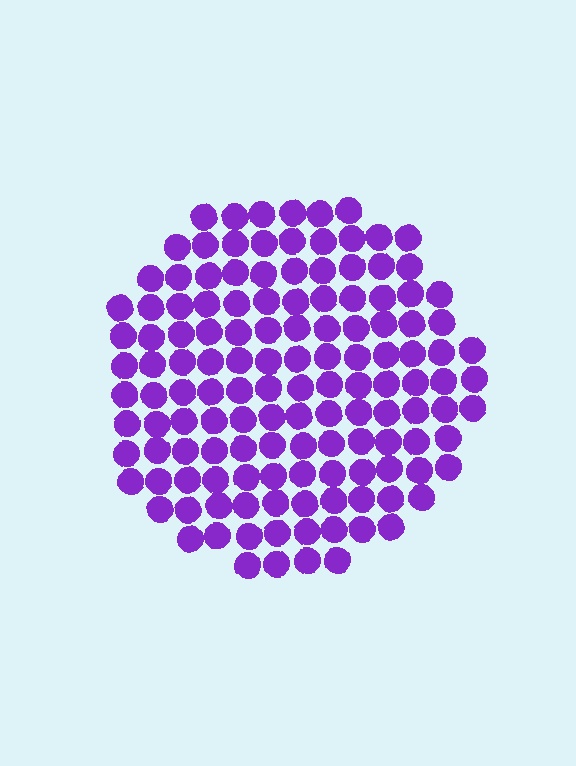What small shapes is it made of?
It is made of small circles.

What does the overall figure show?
The overall figure shows a circle.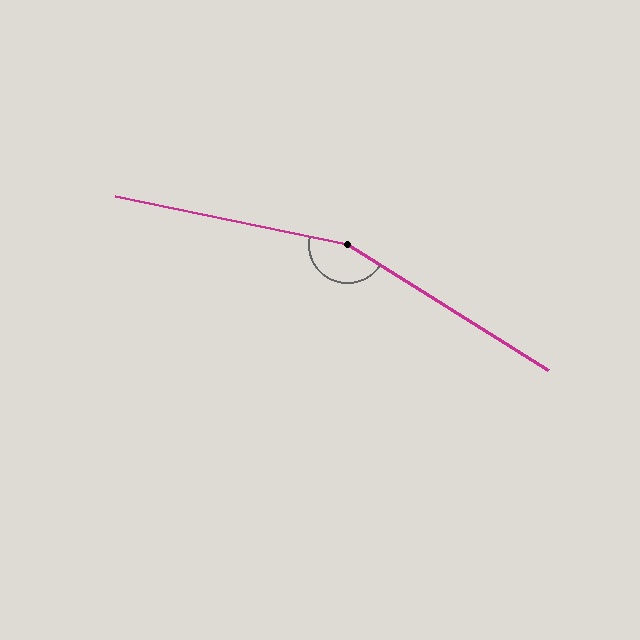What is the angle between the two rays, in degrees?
Approximately 160 degrees.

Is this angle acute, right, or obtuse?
It is obtuse.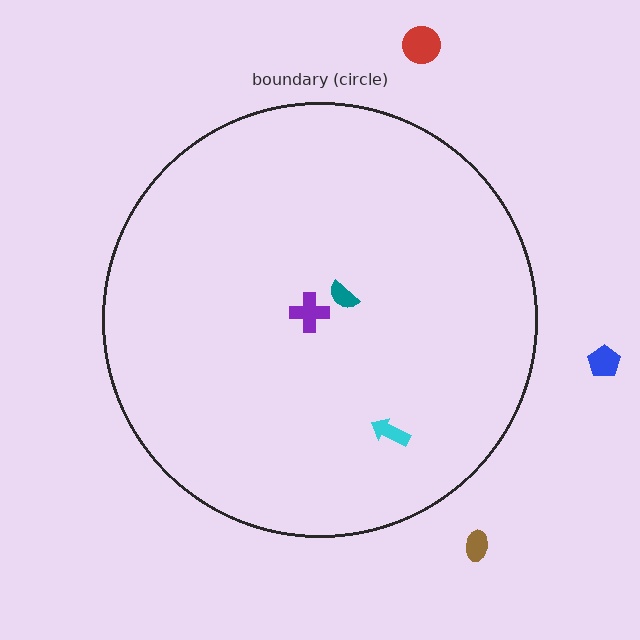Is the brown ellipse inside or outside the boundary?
Outside.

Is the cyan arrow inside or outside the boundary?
Inside.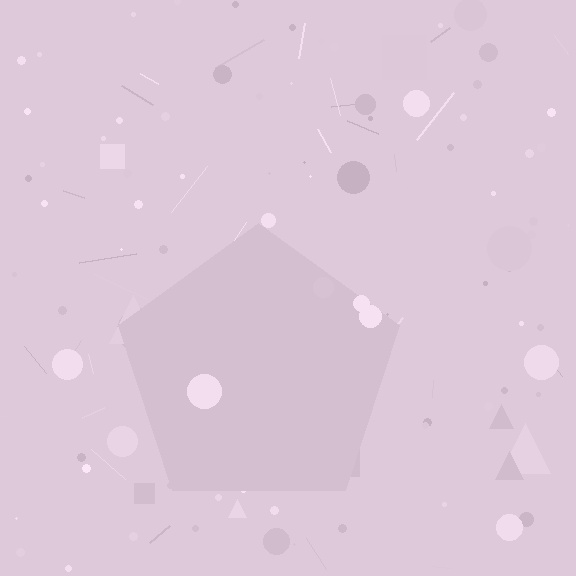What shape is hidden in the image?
A pentagon is hidden in the image.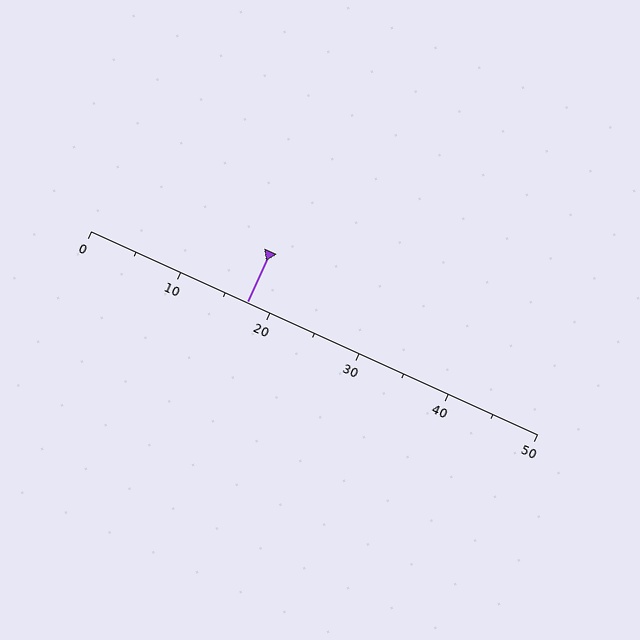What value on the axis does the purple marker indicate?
The marker indicates approximately 17.5.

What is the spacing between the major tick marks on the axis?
The major ticks are spaced 10 apart.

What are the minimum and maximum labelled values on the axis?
The axis runs from 0 to 50.